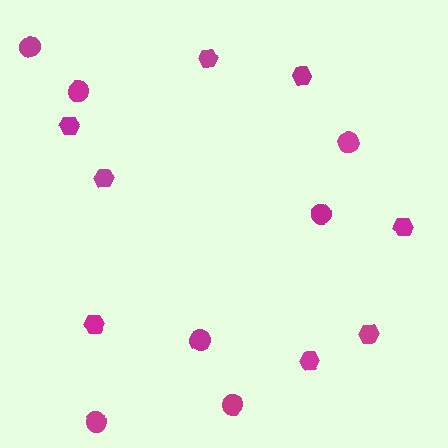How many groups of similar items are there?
There are 2 groups: one group of hexagons (8) and one group of circles (7).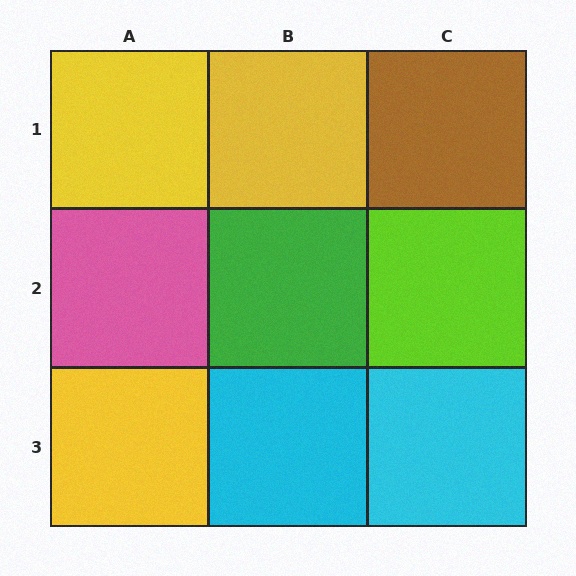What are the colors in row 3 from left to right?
Yellow, cyan, cyan.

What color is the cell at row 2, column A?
Pink.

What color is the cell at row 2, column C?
Lime.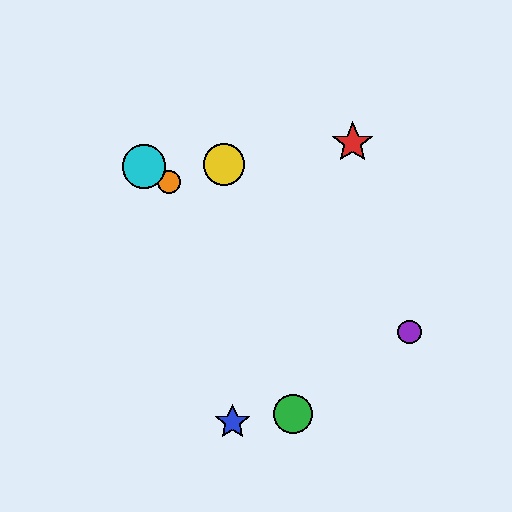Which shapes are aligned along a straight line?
The purple circle, the orange circle, the cyan circle are aligned along a straight line.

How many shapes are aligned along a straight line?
3 shapes (the purple circle, the orange circle, the cyan circle) are aligned along a straight line.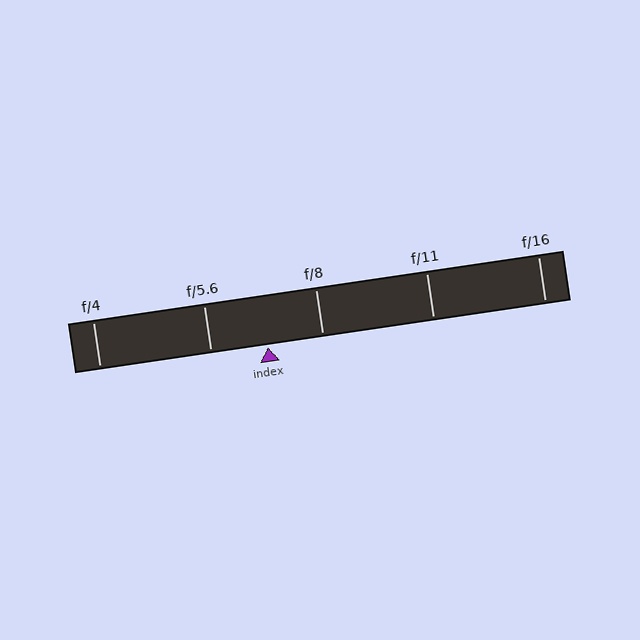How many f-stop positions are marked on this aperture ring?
There are 5 f-stop positions marked.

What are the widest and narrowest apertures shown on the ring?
The widest aperture shown is f/4 and the narrowest is f/16.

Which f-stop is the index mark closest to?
The index mark is closest to f/8.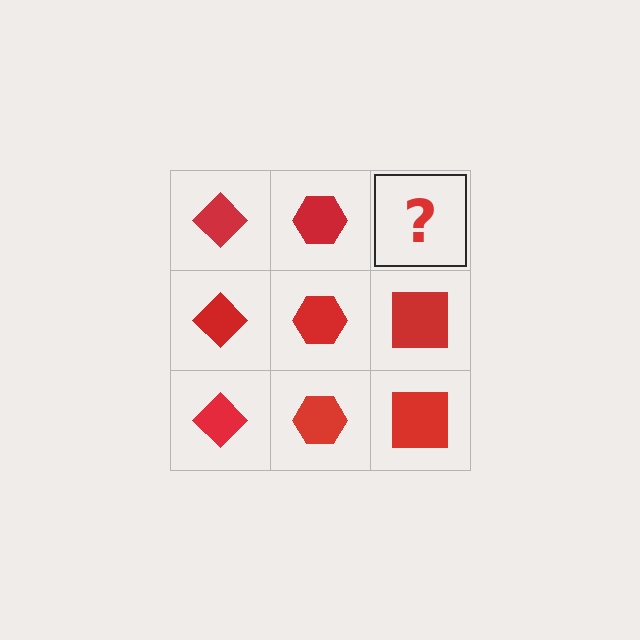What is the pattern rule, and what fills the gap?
The rule is that each column has a consistent shape. The gap should be filled with a red square.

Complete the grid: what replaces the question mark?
The question mark should be replaced with a red square.